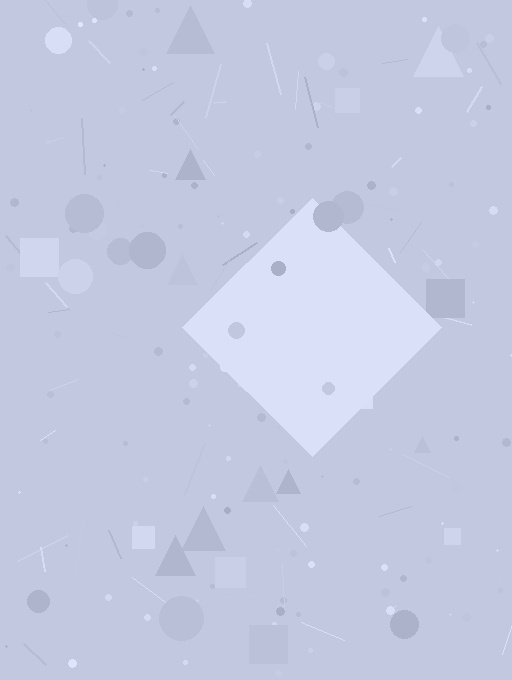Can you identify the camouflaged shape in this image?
The camouflaged shape is a diamond.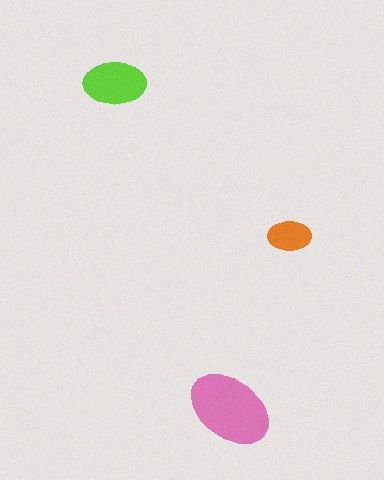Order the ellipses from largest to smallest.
the pink one, the lime one, the orange one.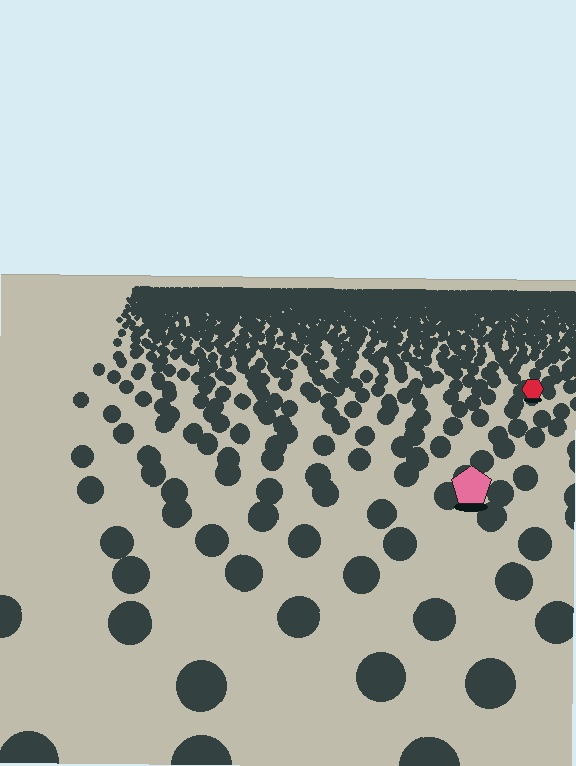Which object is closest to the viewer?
The pink pentagon is closest. The texture marks near it are larger and more spread out.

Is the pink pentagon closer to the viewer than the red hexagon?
Yes. The pink pentagon is closer — you can tell from the texture gradient: the ground texture is coarser near it.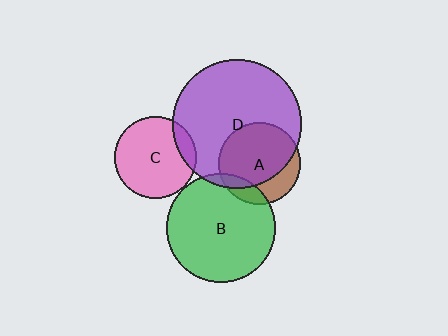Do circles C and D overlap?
Yes.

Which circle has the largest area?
Circle D (purple).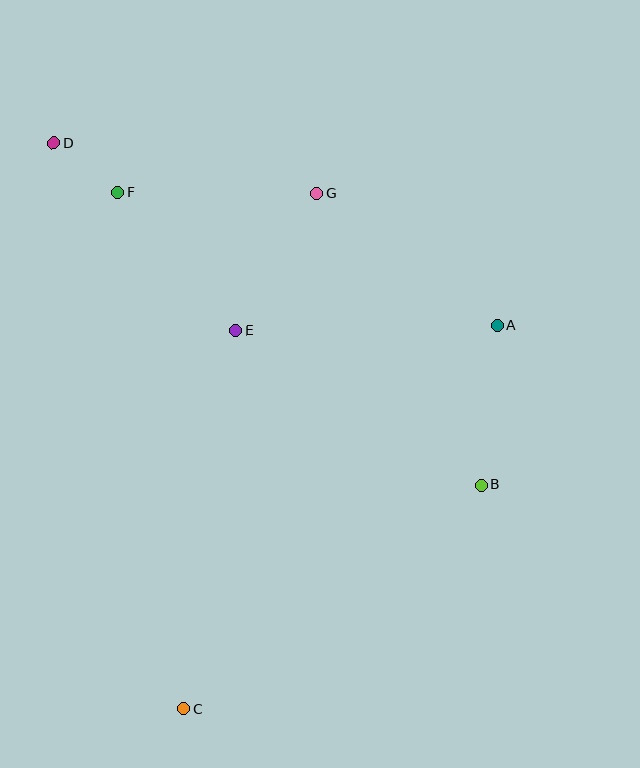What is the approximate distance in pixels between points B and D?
The distance between B and D is approximately 548 pixels.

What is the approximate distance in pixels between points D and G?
The distance between D and G is approximately 268 pixels.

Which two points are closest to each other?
Points D and F are closest to each other.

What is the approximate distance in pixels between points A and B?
The distance between A and B is approximately 161 pixels.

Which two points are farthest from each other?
Points C and D are farthest from each other.